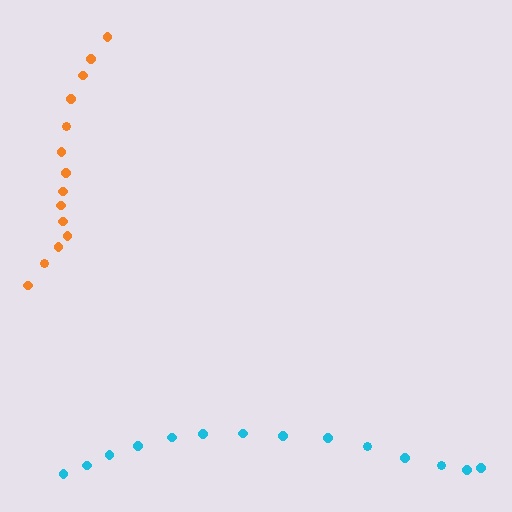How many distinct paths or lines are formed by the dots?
There are 2 distinct paths.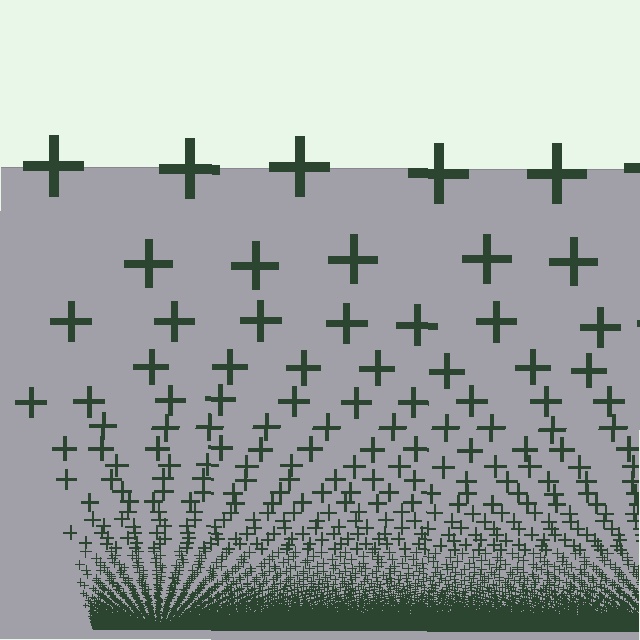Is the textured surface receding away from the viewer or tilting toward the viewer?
The surface appears to tilt toward the viewer. Texture elements get larger and sparser toward the top.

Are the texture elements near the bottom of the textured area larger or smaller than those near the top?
Smaller. The gradient is inverted — elements near the bottom are smaller and denser.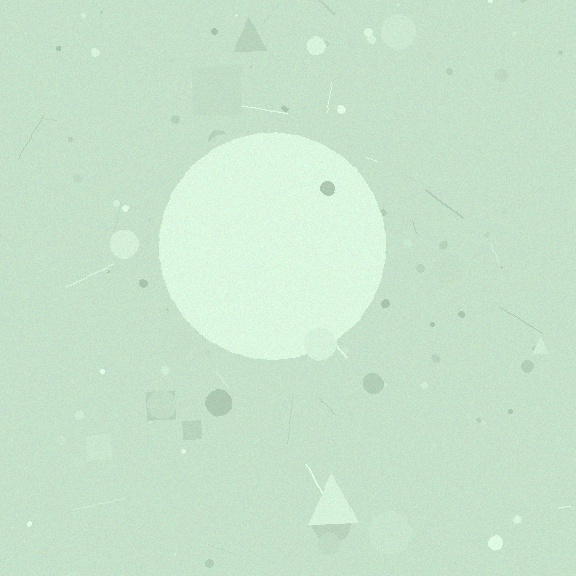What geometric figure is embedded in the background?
A circle is embedded in the background.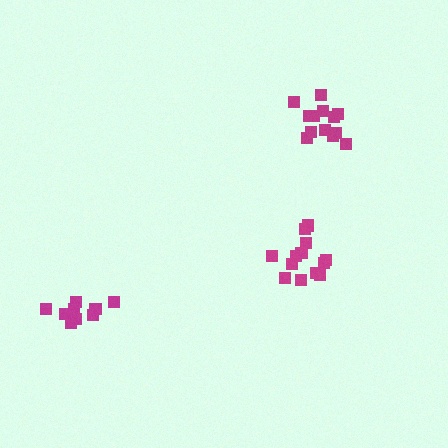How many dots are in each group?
Group 1: 13 dots, Group 2: 13 dots, Group 3: 10 dots (36 total).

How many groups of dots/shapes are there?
There are 3 groups.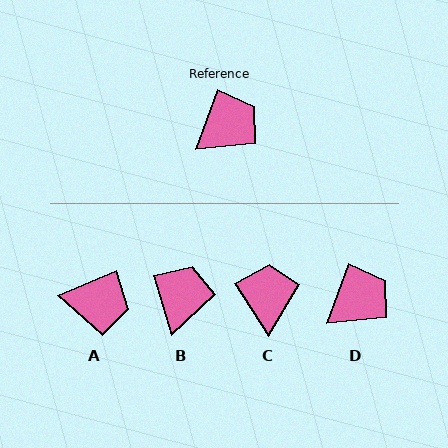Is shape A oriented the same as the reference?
No, it is off by about 47 degrees.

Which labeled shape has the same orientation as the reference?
D.